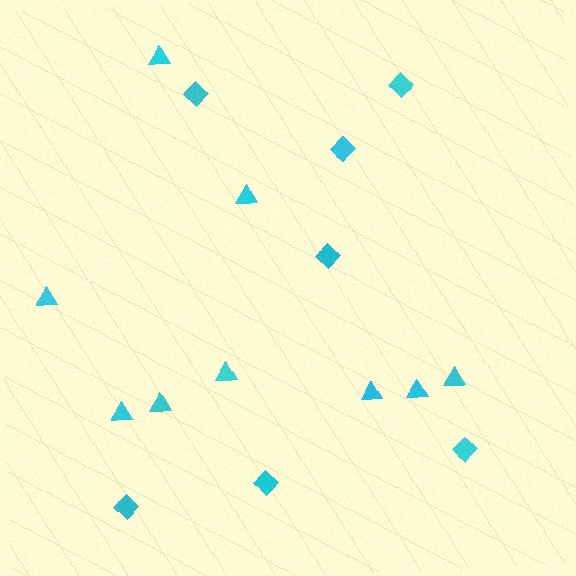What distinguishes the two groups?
There are 2 groups: one group of triangles (9) and one group of diamonds (7).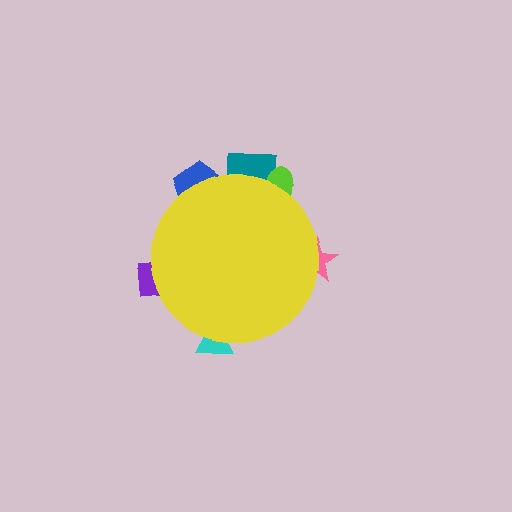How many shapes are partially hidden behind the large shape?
6 shapes are partially hidden.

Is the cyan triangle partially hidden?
Yes, the cyan triangle is partially hidden behind the yellow circle.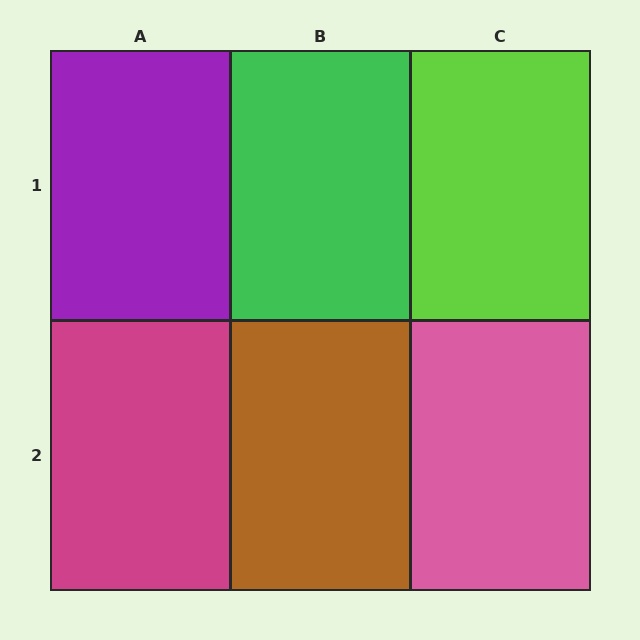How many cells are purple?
1 cell is purple.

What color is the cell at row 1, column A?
Purple.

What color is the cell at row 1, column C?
Lime.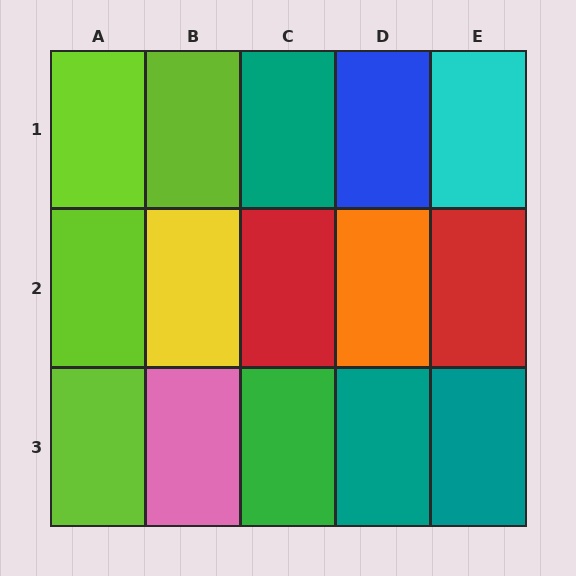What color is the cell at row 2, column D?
Orange.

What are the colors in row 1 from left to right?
Lime, lime, teal, blue, cyan.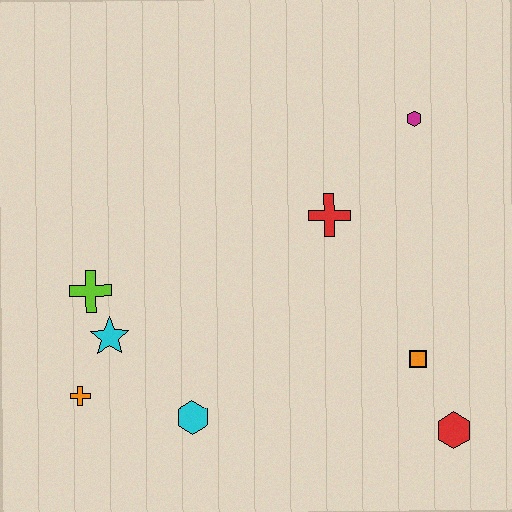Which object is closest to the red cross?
The magenta hexagon is closest to the red cross.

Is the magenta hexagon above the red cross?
Yes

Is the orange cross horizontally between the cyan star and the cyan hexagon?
No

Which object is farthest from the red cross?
The orange cross is farthest from the red cross.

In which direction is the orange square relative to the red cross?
The orange square is below the red cross.